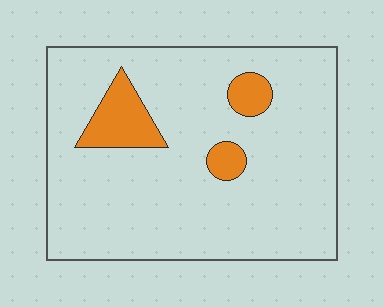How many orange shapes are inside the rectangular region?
3.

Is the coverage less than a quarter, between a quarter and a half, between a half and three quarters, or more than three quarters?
Less than a quarter.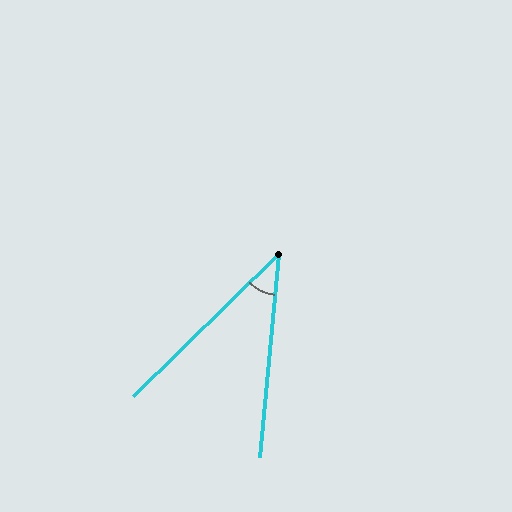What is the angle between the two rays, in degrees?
Approximately 40 degrees.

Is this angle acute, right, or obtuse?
It is acute.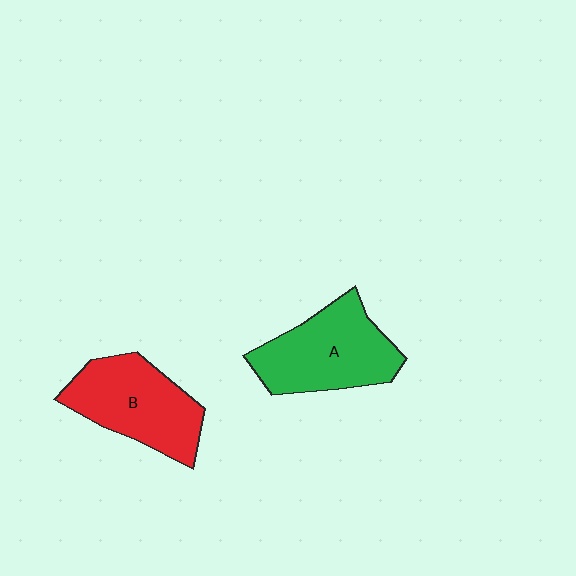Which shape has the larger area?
Shape A (green).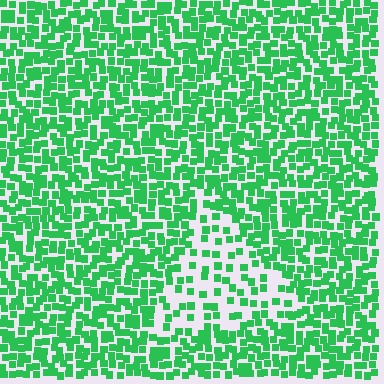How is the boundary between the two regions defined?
The boundary is defined by a change in element density (approximately 2.3x ratio). All elements are the same color, size, and shape.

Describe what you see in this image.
The image contains small green elements arranged at two different densities. A triangle-shaped region is visible where the elements are less densely packed than the surrounding area.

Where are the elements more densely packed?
The elements are more densely packed outside the triangle boundary.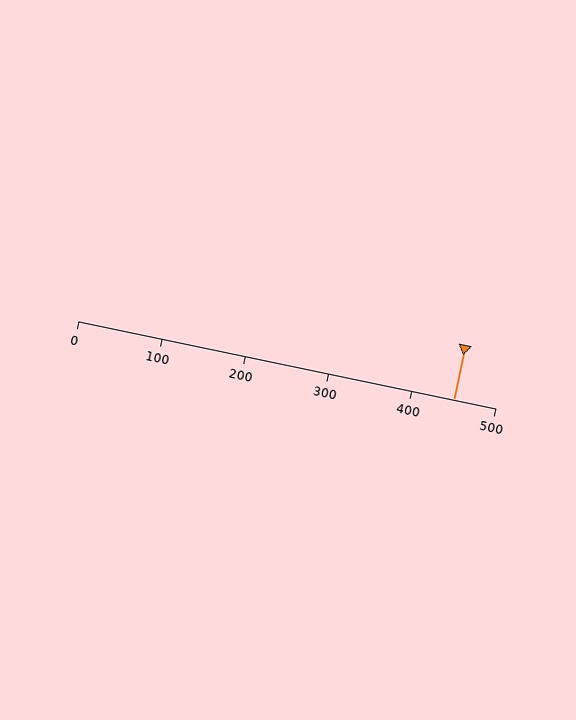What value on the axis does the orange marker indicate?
The marker indicates approximately 450.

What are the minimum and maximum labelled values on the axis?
The axis runs from 0 to 500.